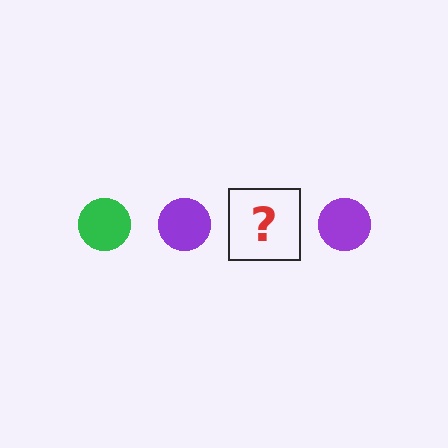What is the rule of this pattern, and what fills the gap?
The rule is that the pattern cycles through green, purple circles. The gap should be filled with a green circle.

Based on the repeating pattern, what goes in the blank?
The blank should be a green circle.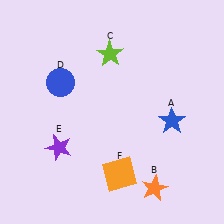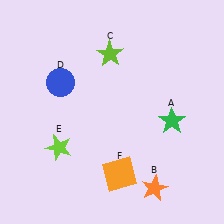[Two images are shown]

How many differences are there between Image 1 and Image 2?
There are 2 differences between the two images.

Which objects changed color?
A changed from blue to green. E changed from purple to lime.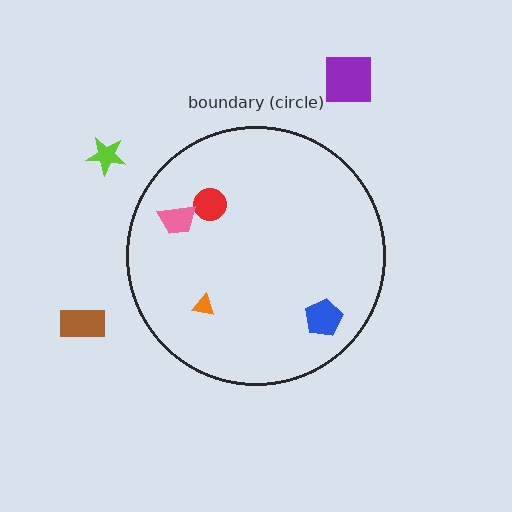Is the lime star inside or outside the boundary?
Outside.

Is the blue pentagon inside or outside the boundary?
Inside.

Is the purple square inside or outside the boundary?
Outside.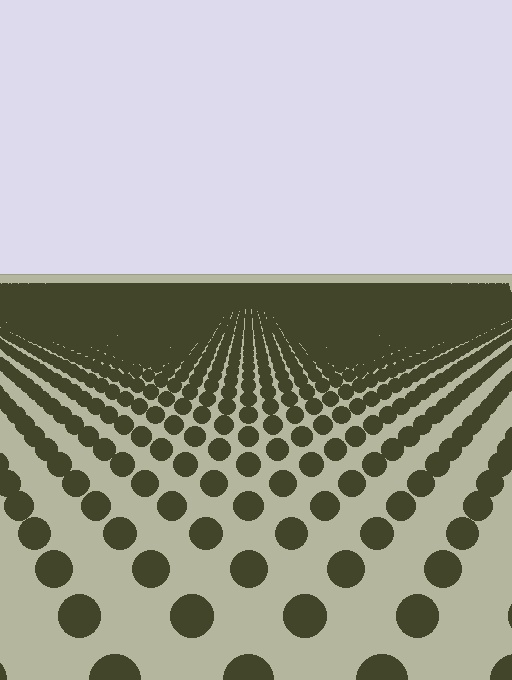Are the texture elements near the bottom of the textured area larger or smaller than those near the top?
Larger. Near the bottom, elements are closer to the viewer and appear at a bigger on-screen size.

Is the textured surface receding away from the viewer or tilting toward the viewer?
The surface is receding away from the viewer. Texture elements get smaller and denser toward the top.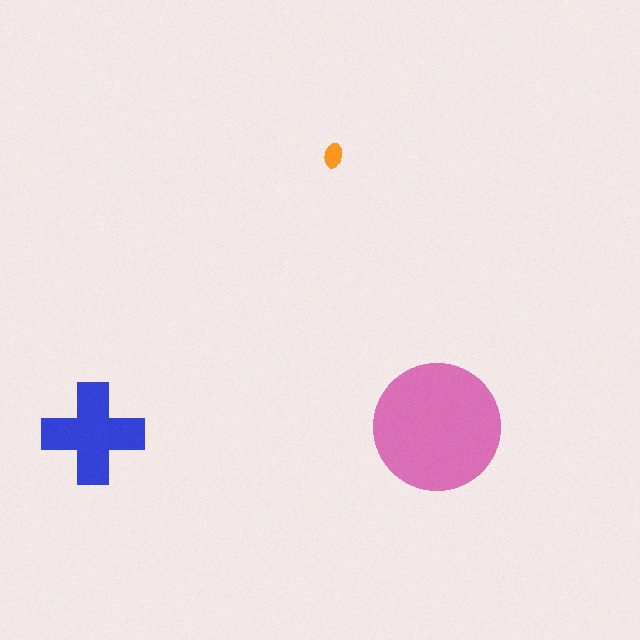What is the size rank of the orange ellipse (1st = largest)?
3rd.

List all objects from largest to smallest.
The pink circle, the blue cross, the orange ellipse.